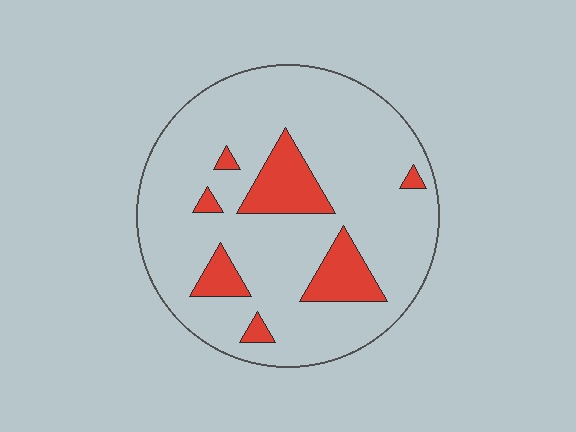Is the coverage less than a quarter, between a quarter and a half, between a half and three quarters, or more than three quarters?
Less than a quarter.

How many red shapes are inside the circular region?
7.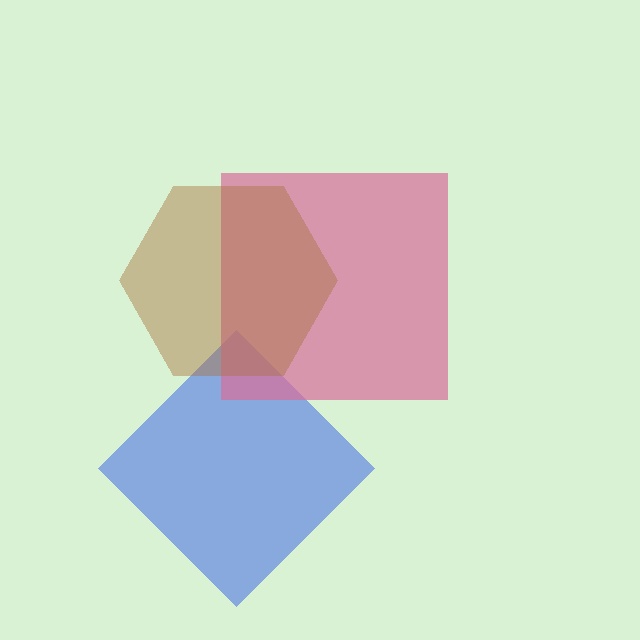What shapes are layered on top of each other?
The layered shapes are: a blue diamond, a pink square, a brown hexagon.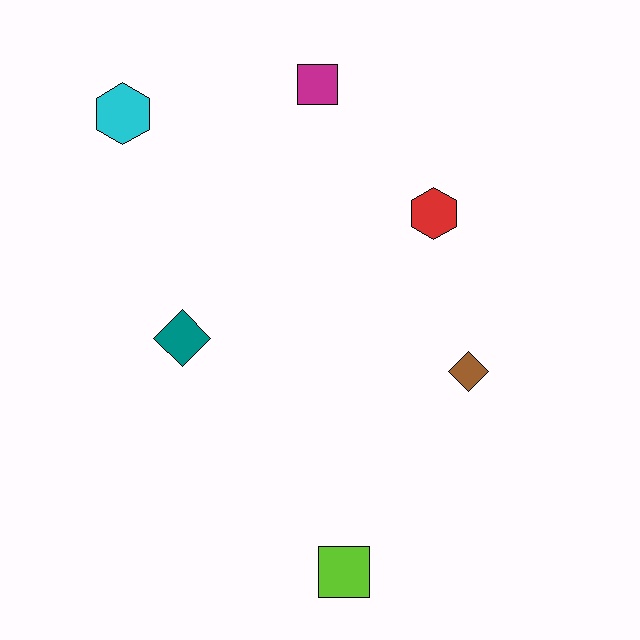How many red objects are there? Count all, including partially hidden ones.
There is 1 red object.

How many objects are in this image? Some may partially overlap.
There are 6 objects.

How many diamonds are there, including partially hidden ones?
There are 2 diamonds.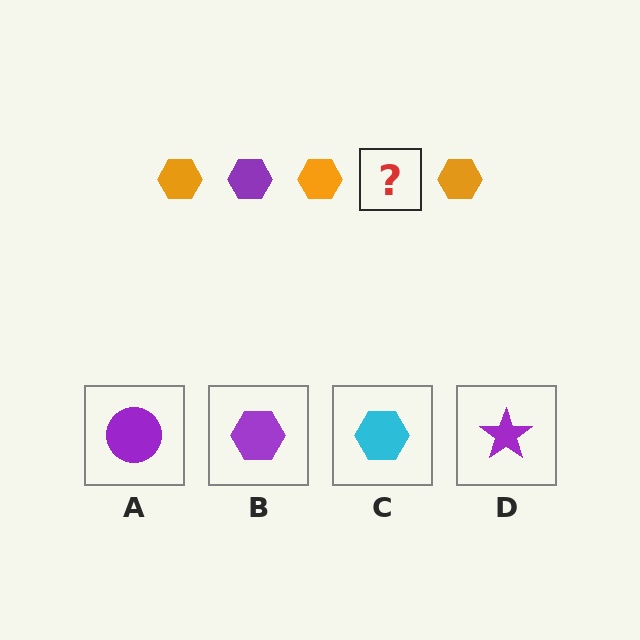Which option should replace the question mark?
Option B.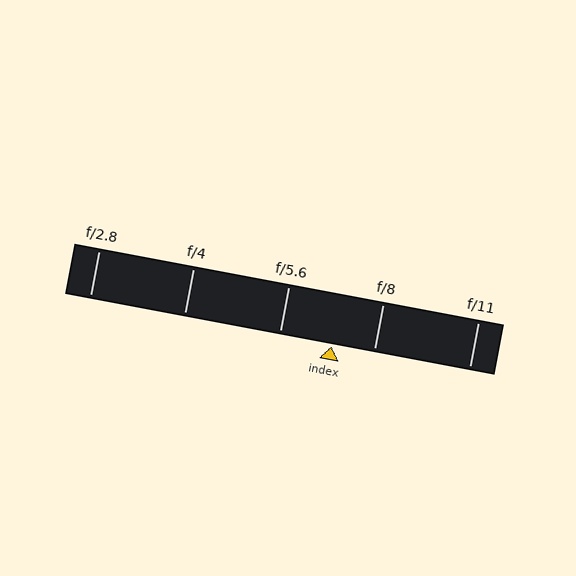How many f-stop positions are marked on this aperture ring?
There are 5 f-stop positions marked.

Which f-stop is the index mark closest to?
The index mark is closest to f/8.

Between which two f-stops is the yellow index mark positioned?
The index mark is between f/5.6 and f/8.